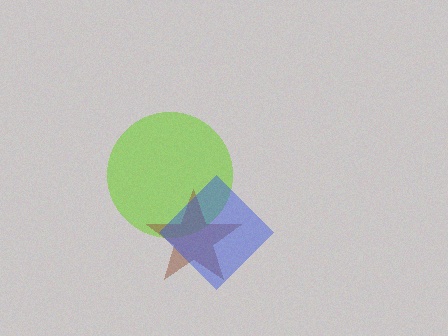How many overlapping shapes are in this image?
There are 3 overlapping shapes in the image.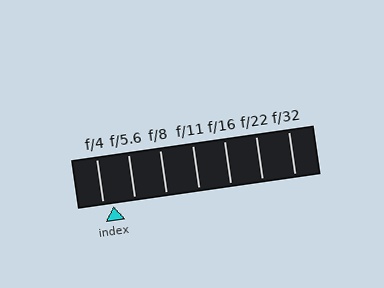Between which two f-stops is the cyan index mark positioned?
The index mark is between f/4 and f/5.6.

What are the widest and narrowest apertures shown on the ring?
The widest aperture shown is f/4 and the narrowest is f/32.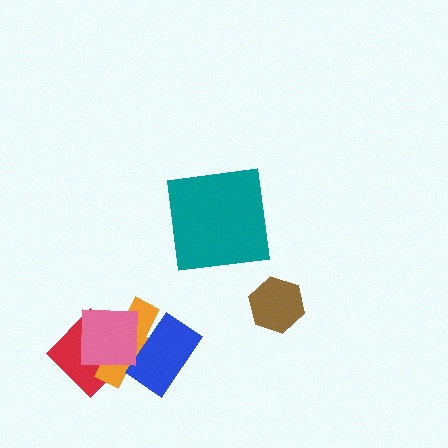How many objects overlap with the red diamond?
2 objects overlap with the red diamond.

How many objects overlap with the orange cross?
3 objects overlap with the orange cross.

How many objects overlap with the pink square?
2 objects overlap with the pink square.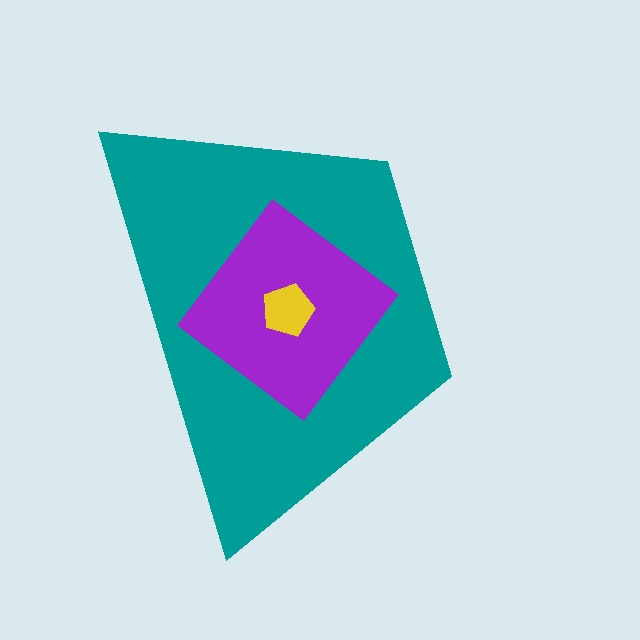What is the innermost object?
The yellow pentagon.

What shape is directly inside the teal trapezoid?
The purple diamond.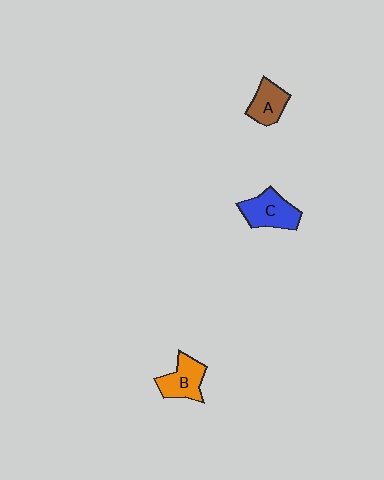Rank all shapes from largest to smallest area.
From largest to smallest: C (blue), B (orange), A (brown).